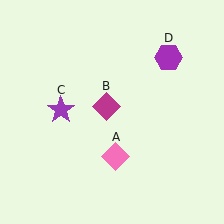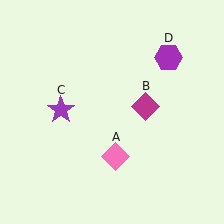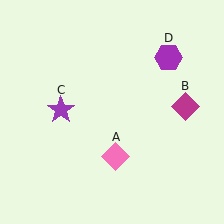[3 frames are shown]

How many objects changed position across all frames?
1 object changed position: magenta diamond (object B).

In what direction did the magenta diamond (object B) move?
The magenta diamond (object B) moved right.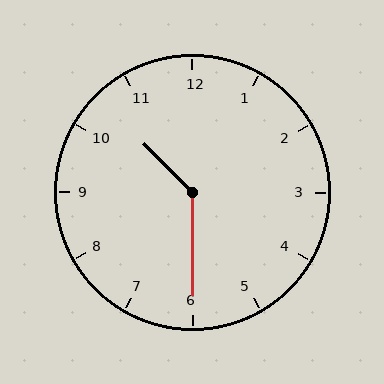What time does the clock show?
10:30.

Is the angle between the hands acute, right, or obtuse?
It is obtuse.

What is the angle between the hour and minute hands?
Approximately 135 degrees.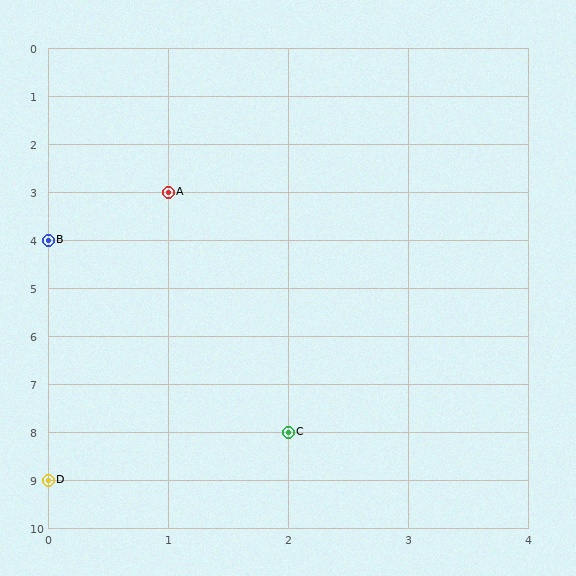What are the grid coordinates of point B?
Point B is at grid coordinates (0, 4).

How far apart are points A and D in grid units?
Points A and D are 1 column and 6 rows apart (about 6.1 grid units diagonally).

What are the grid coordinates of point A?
Point A is at grid coordinates (1, 3).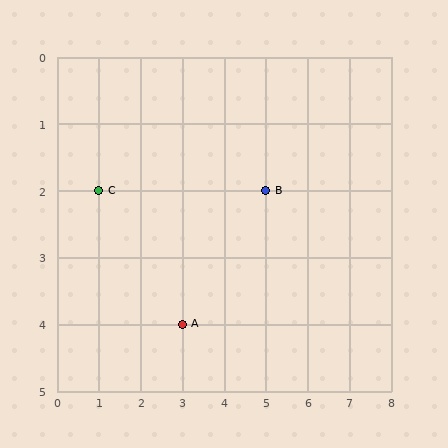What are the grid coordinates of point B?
Point B is at grid coordinates (5, 2).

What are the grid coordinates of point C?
Point C is at grid coordinates (1, 2).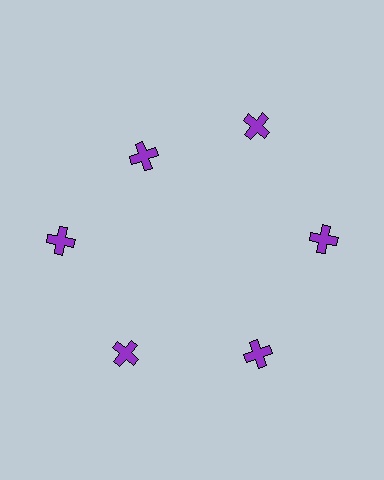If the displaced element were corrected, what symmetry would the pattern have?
It would have 6-fold rotational symmetry — the pattern would map onto itself every 60 degrees.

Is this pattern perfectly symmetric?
No. The 6 purple crosses are arranged in a ring, but one element near the 11 o'clock position is pulled inward toward the center, breaking the 6-fold rotational symmetry.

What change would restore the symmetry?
The symmetry would be restored by moving it outward, back onto the ring so that all 6 crosses sit at equal angles and equal distance from the center.